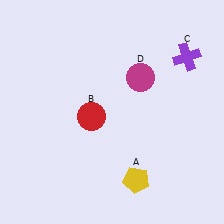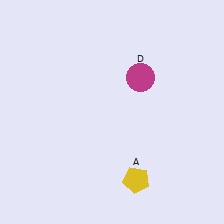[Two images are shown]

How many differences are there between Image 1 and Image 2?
There are 2 differences between the two images.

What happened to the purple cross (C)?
The purple cross (C) was removed in Image 2. It was in the top-right area of Image 1.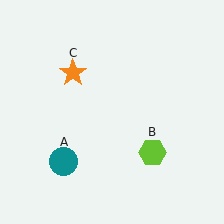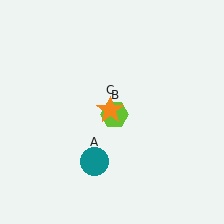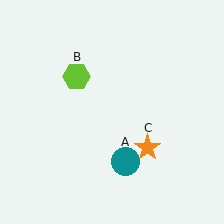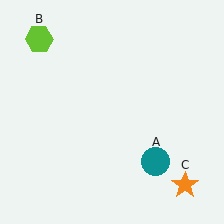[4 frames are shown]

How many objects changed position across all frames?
3 objects changed position: teal circle (object A), lime hexagon (object B), orange star (object C).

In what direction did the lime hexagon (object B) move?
The lime hexagon (object B) moved up and to the left.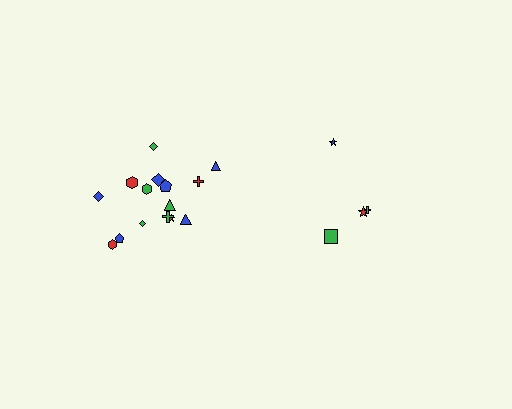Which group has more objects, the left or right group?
The left group.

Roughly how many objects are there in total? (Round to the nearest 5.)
Roughly 20 objects in total.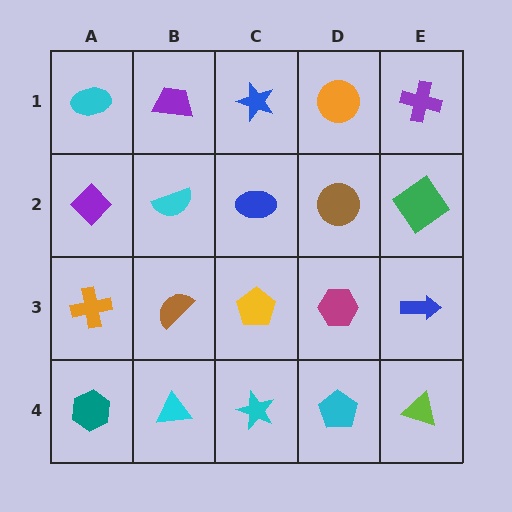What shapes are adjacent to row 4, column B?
A brown semicircle (row 3, column B), a teal hexagon (row 4, column A), a cyan star (row 4, column C).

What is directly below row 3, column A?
A teal hexagon.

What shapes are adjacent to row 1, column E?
A green diamond (row 2, column E), an orange circle (row 1, column D).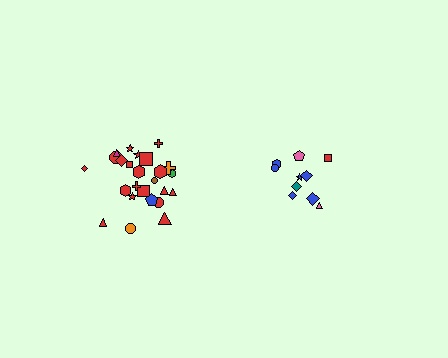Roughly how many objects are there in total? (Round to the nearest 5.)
Roughly 35 objects in total.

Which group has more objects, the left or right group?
The left group.